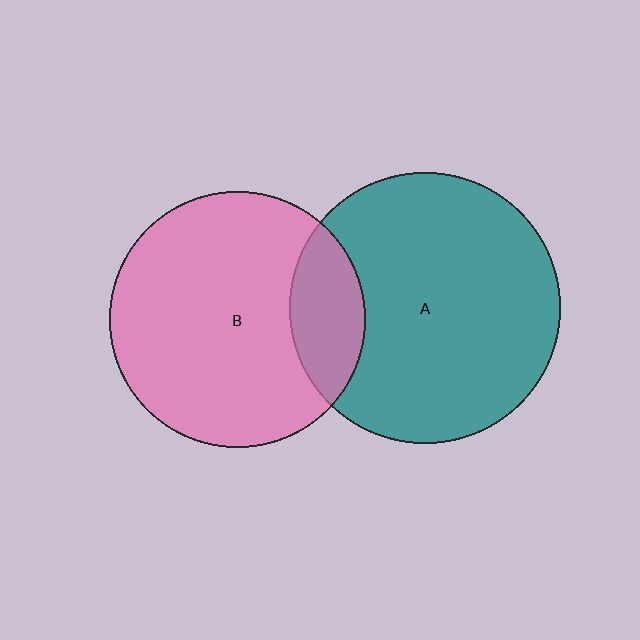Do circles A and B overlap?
Yes.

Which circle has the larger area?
Circle A (teal).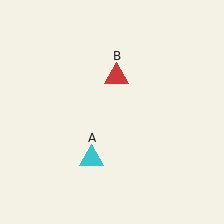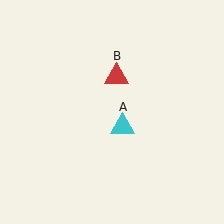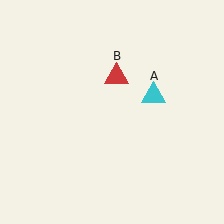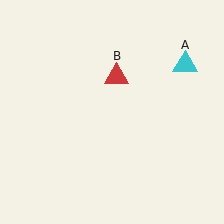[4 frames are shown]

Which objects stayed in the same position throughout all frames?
Red triangle (object B) remained stationary.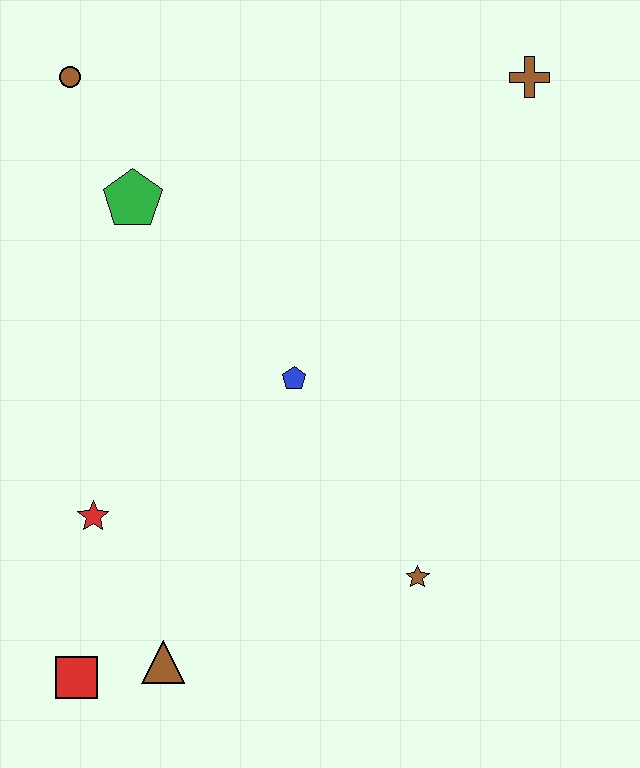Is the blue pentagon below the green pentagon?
Yes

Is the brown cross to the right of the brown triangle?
Yes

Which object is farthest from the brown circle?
The brown star is farthest from the brown circle.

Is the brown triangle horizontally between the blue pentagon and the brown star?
No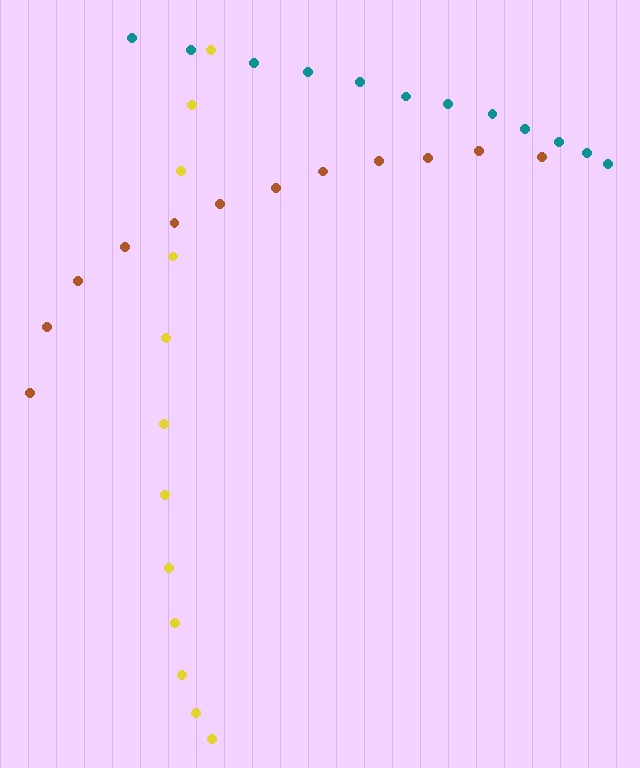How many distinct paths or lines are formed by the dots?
There are 3 distinct paths.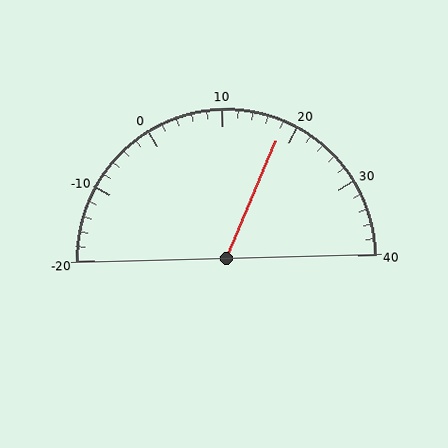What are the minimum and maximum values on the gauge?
The gauge ranges from -20 to 40.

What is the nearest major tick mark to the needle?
The nearest major tick mark is 20.